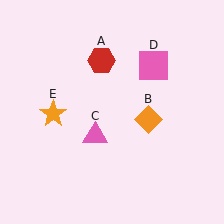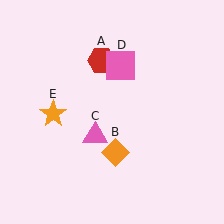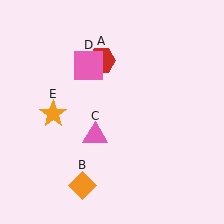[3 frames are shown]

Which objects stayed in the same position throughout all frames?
Red hexagon (object A) and pink triangle (object C) and orange star (object E) remained stationary.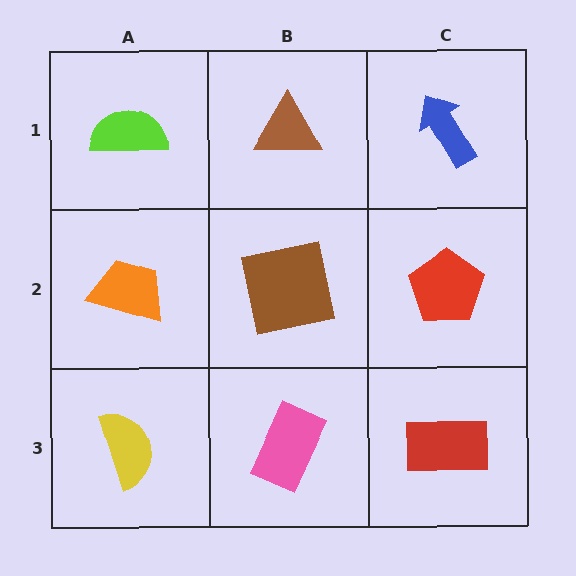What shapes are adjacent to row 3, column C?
A red pentagon (row 2, column C), a pink rectangle (row 3, column B).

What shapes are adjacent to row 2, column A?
A lime semicircle (row 1, column A), a yellow semicircle (row 3, column A), a brown square (row 2, column B).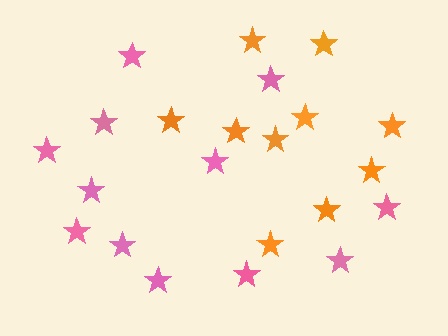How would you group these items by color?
There are 2 groups: one group of orange stars (10) and one group of pink stars (12).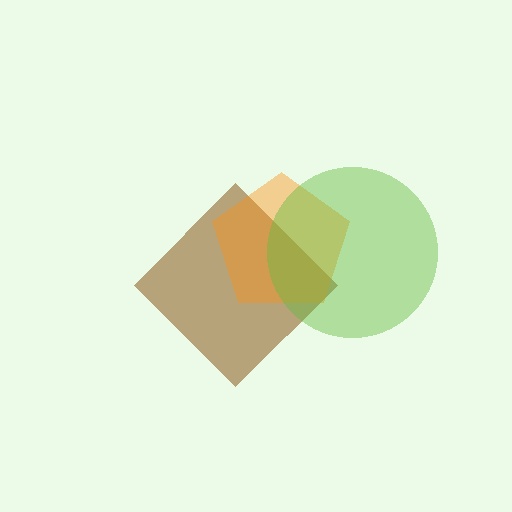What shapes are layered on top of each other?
The layered shapes are: a brown diamond, an orange pentagon, a lime circle.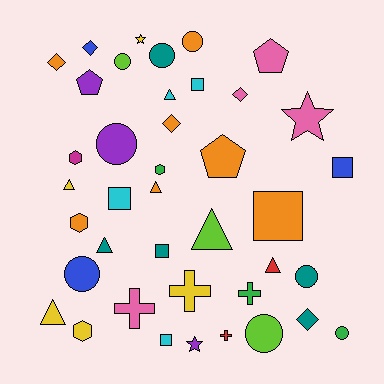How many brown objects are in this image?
There are no brown objects.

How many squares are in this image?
There are 6 squares.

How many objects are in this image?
There are 40 objects.